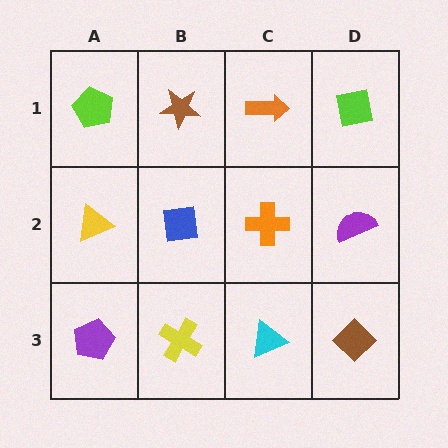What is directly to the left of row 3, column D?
A cyan triangle.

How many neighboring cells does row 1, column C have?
3.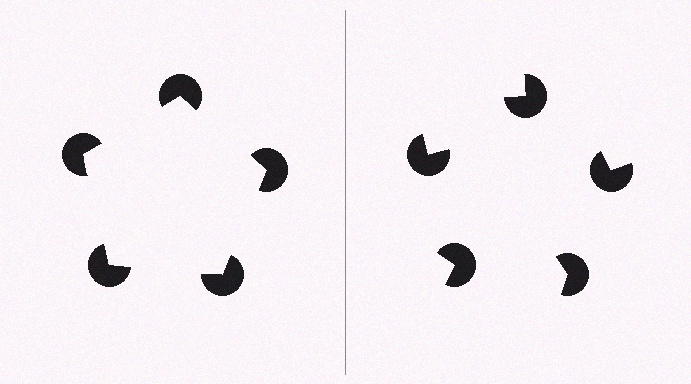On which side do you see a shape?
An illusory pentagon appears on the left side. On the right side the wedge cuts are rotated, so no coherent shape forms.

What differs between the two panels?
The pac-man discs are positioned identically on both sides; only the wedge orientations differ. On the left they align to a pentagon; on the right they are misaligned.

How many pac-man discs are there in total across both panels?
10 — 5 on each side.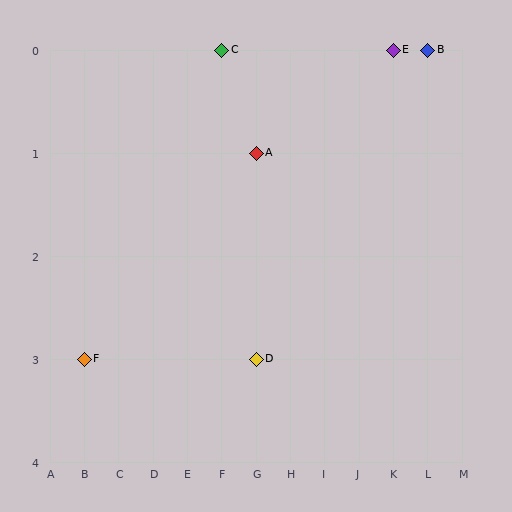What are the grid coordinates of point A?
Point A is at grid coordinates (G, 1).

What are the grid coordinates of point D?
Point D is at grid coordinates (G, 3).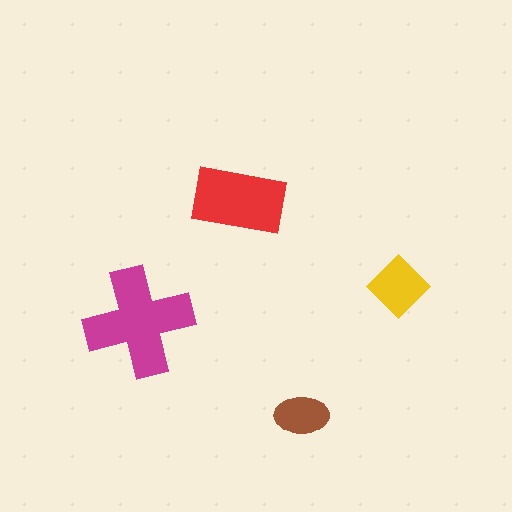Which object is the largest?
The magenta cross.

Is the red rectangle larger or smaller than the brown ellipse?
Larger.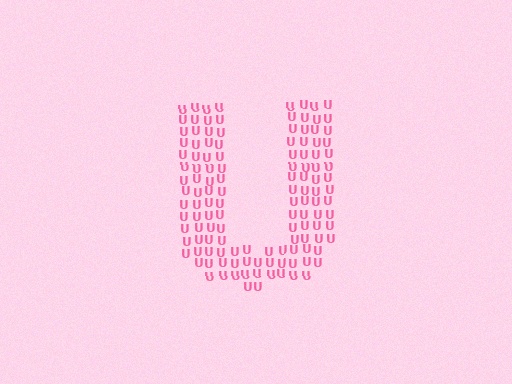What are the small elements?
The small elements are letter U's.